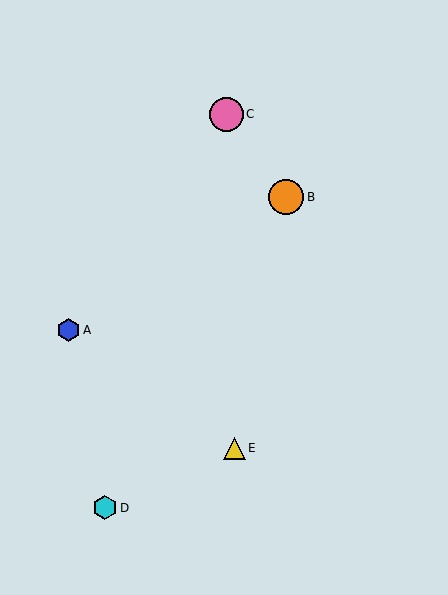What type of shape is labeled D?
Shape D is a cyan hexagon.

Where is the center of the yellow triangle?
The center of the yellow triangle is at (234, 448).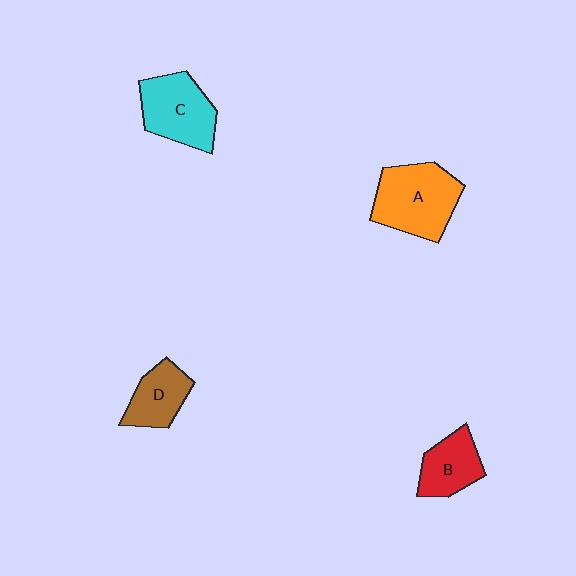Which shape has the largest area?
Shape A (orange).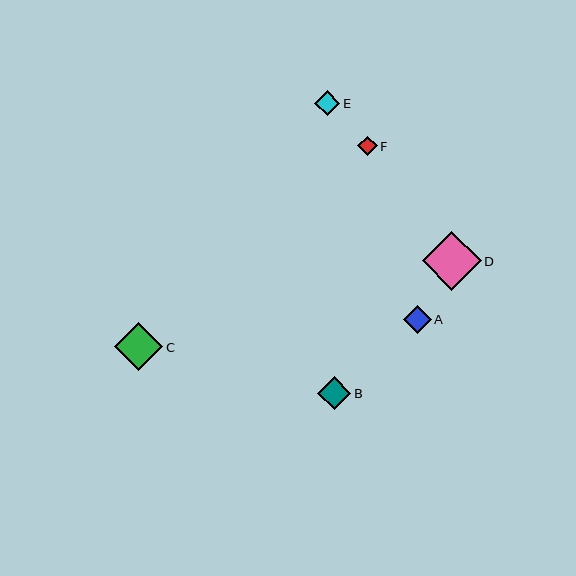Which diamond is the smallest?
Diamond F is the smallest with a size of approximately 19 pixels.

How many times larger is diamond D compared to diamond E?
Diamond D is approximately 2.4 times the size of diamond E.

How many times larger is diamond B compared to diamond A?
Diamond B is approximately 1.2 times the size of diamond A.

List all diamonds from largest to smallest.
From largest to smallest: D, C, B, A, E, F.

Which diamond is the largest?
Diamond D is the largest with a size of approximately 59 pixels.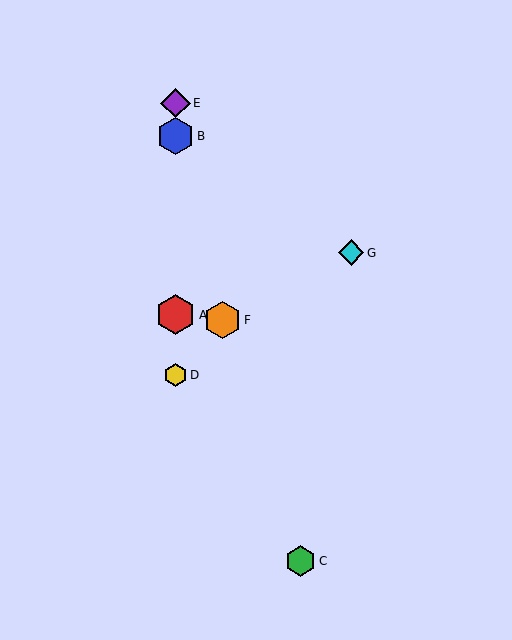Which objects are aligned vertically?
Objects A, B, D, E are aligned vertically.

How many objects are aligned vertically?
4 objects (A, B, D, E) are aligned vertically.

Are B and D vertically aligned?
Yes, both are at x≈175.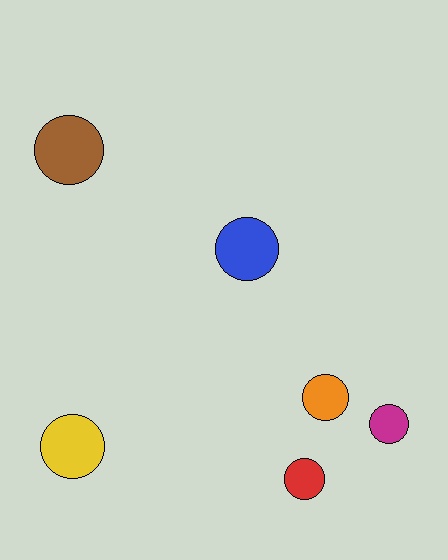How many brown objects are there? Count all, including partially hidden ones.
There is 1 brown object.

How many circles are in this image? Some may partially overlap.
There are 6 circles.